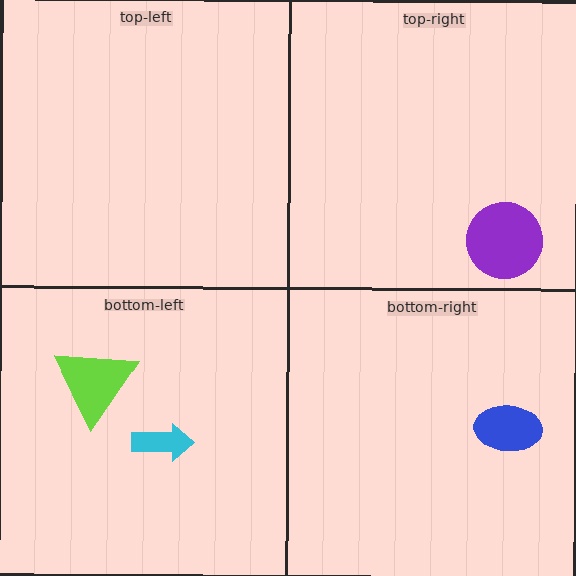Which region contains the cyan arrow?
The bottom-left region.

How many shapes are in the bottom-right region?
1.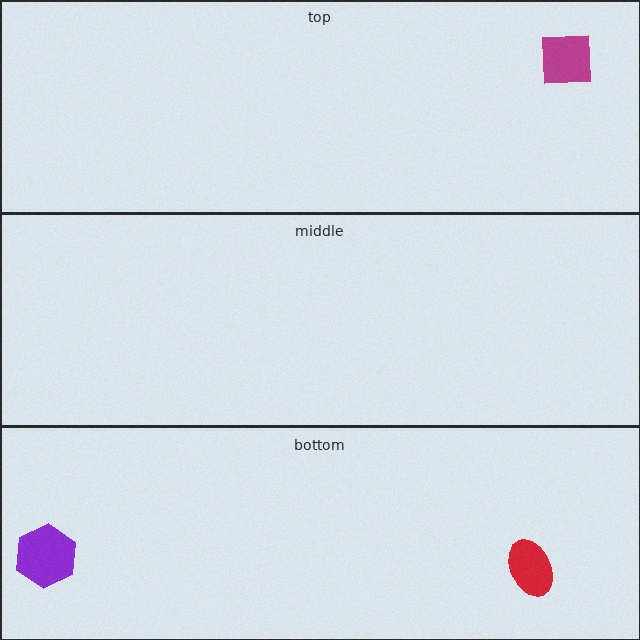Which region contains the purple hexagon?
The bottom region.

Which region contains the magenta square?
The top region.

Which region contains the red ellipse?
The bottom region.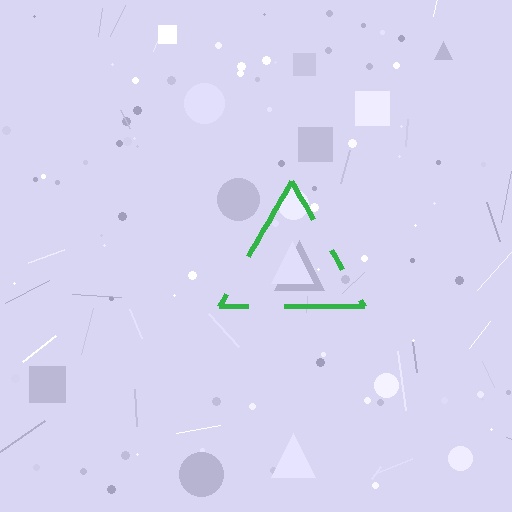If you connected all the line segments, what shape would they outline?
They would outline a triangle.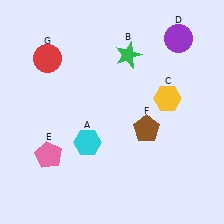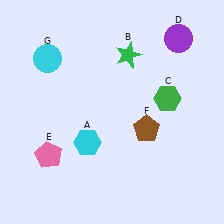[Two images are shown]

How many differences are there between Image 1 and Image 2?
There are 2 differences between the two images.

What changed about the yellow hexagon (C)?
In Image 1, C is yellow. In Image 2, it changed to green.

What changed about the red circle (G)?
In Image 1, G is red. In Image 2, it changed to cyan.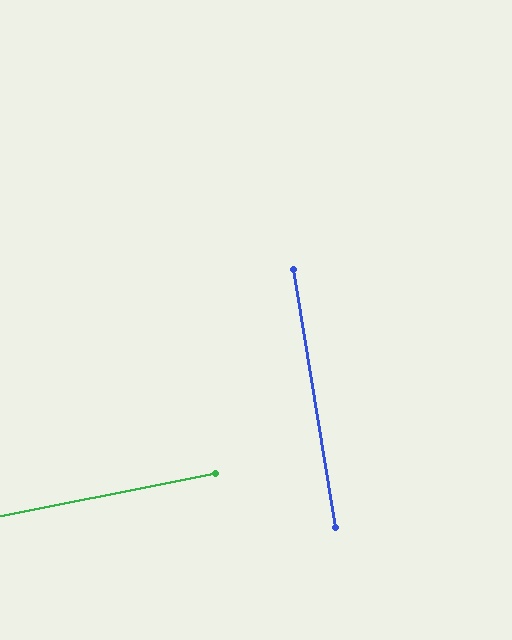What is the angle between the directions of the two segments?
Approximately 88 degrees.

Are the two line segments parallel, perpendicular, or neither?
Perpendicular — they meet at approximately 88°.